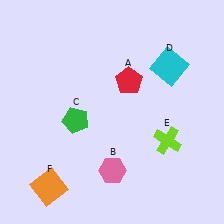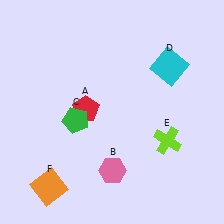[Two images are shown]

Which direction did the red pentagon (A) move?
The red pentagon (A) moved left.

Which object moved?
The red pentagon (A) moved left.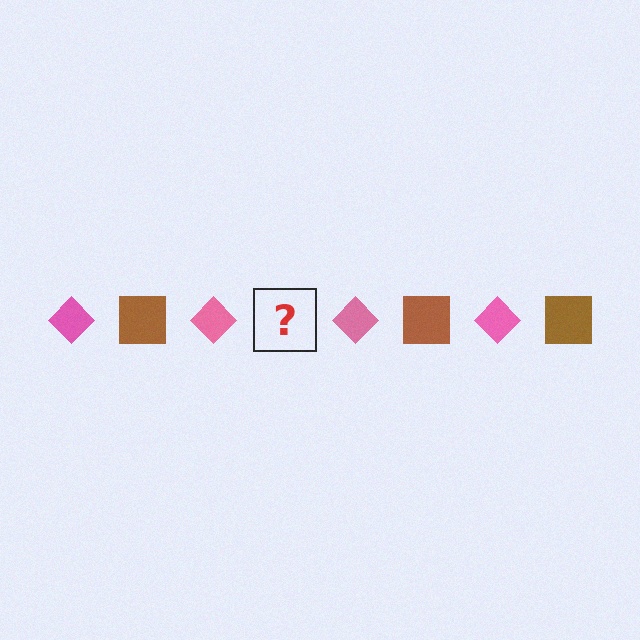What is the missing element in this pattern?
The missing element is a brown square.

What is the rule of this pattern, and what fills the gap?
The rule is that the pattern alternates between pink diamond and brown square. The gap should be filled with a brown square.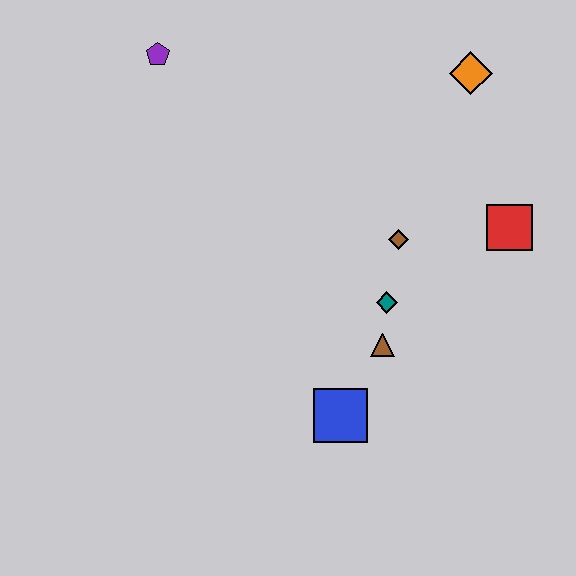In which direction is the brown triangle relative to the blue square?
The brown triangle is above the blue square.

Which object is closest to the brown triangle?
The teal diamond is closest to the brown triangle.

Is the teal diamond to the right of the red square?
No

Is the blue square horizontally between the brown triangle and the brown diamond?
No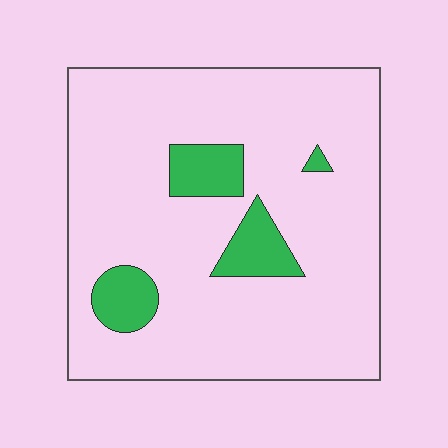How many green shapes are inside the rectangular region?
4.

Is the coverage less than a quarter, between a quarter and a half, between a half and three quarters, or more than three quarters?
Less than a quarter.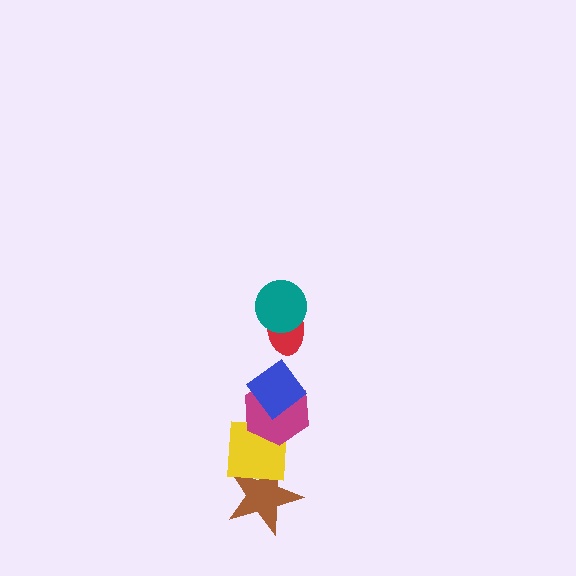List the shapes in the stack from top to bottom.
From top to bottom: the teal circle, the red ellipse, the blue diamond, the magenta hexagon, the yellow square, the brown star.